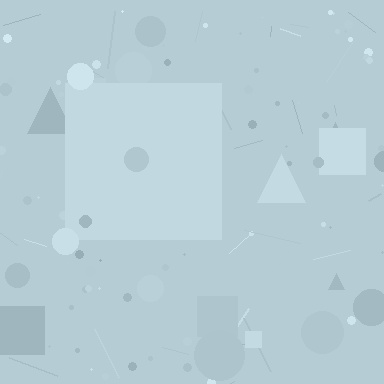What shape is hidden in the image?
A square is hidden in the image.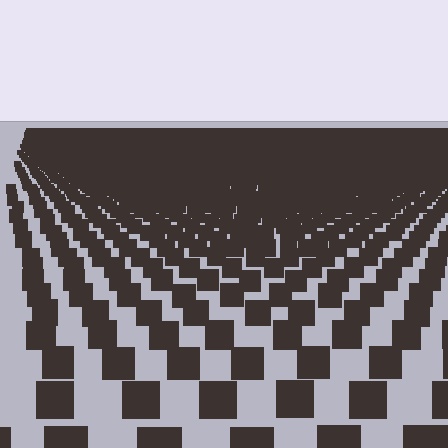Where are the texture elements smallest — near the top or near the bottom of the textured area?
Near the top.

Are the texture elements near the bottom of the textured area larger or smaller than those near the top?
Larger. Near the bottom, elements are closer to the viewer and appear at a bigger on-screen size.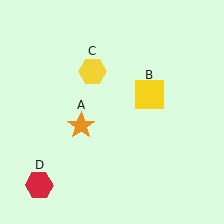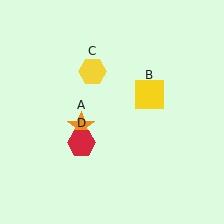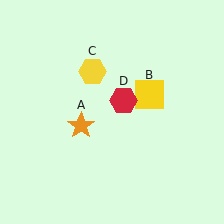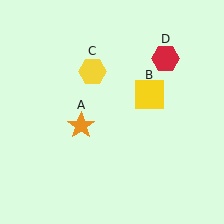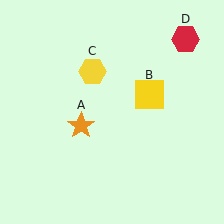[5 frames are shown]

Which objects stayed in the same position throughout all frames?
Orange star (object A) and yellow square (object B) and yellow hexagon (object C) remained stationary.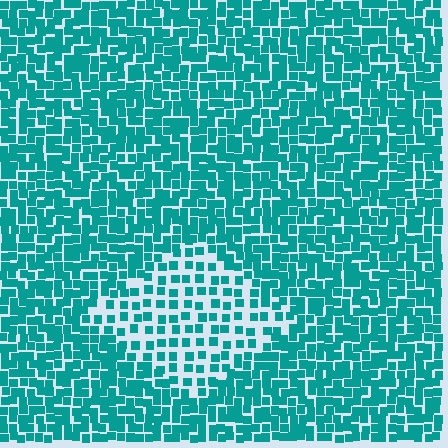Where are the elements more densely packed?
The elements are more densely packed outside the diamond boundary.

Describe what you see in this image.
The image contains small teal elements arranged at two different densities. A diamond-shaped region is visible where the elements are less densely packed than the surrounding area.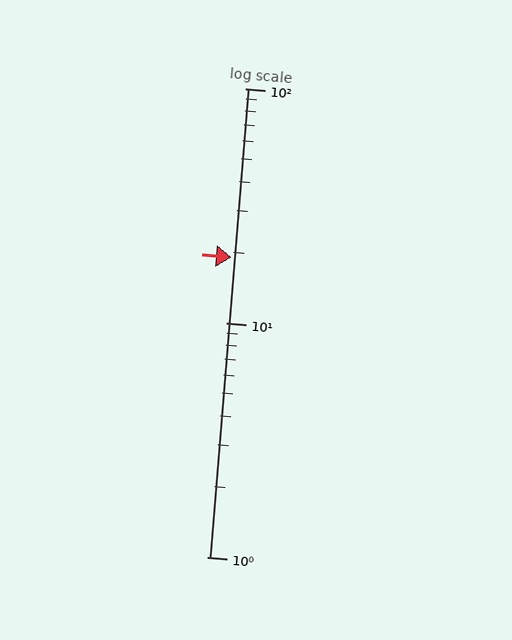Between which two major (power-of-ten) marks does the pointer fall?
The pointer is between 10 and 100.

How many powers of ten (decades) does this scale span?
The scale spans 2 decades, from 1 to 100.